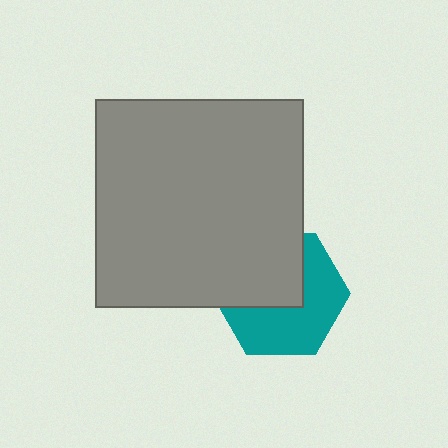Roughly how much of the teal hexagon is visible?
About half of it is visible (roughly 55%).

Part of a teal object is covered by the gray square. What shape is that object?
It is a hexagon.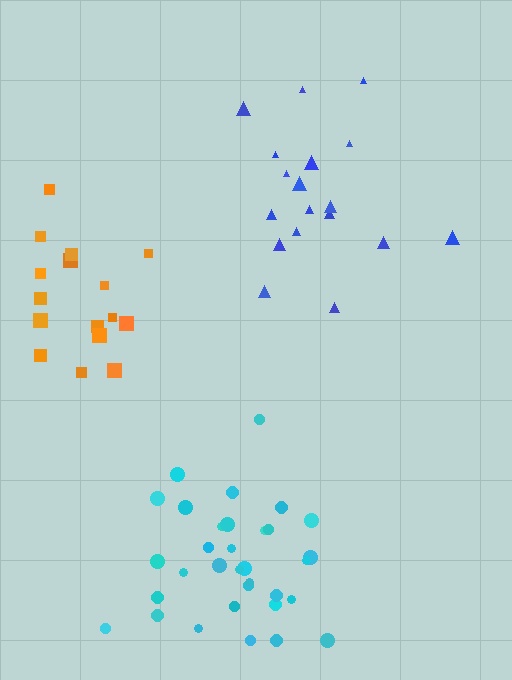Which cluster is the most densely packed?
Cyan.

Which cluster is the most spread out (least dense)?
Orange.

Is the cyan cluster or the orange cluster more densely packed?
Cyan.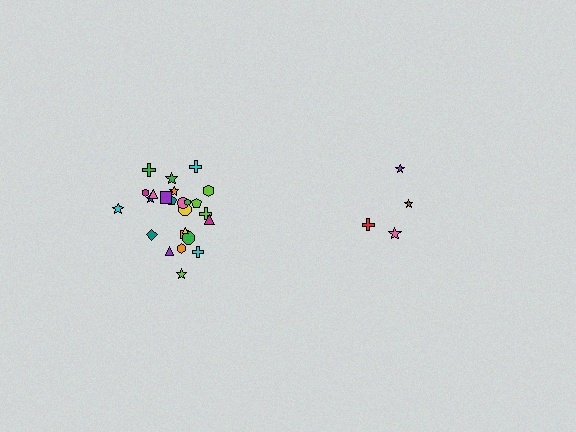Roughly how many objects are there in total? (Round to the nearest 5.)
Roughly 30 objects in total.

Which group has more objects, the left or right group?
The left group.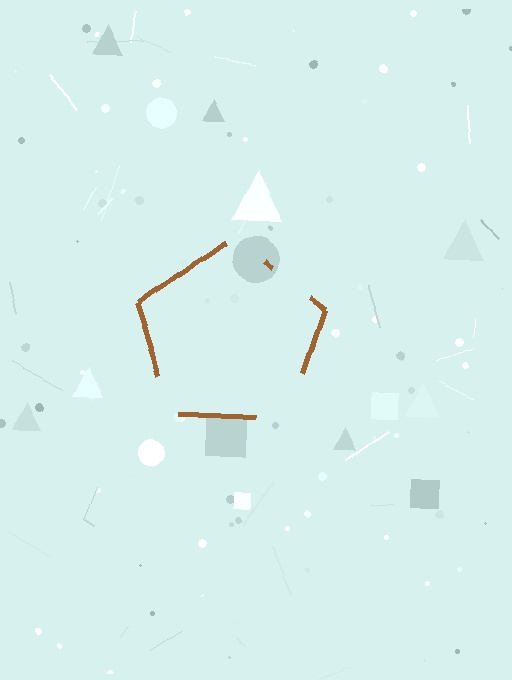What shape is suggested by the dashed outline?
The dashed outline suggests a pentagon.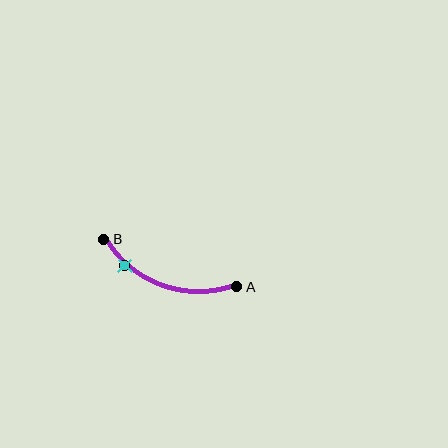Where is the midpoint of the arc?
The arc midpoint is the point on the curve farthest from the straight line joining A and B. It sits below that line.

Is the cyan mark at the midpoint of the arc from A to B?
No. The cyan mark lies on the arc but is closer to endpoint B. The arc midpoint would be at the point on the curve equidistant along the arc from both A and B.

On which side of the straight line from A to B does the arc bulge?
The arc bulges below the straight line connecting A and B.